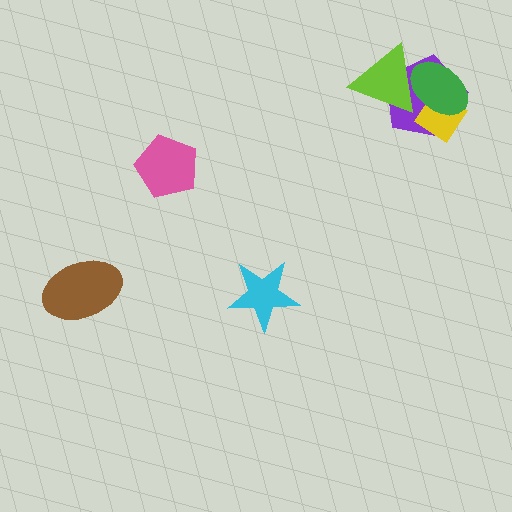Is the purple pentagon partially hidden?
Yes, it is partially covered by another shape.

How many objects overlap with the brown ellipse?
0 objects overlap with the brown ellipse.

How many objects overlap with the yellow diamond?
2 objects overlap with the yellow diamond.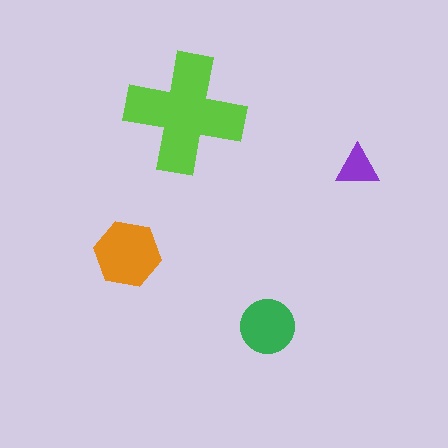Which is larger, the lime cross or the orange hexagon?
The lime cross.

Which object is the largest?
The lime cross.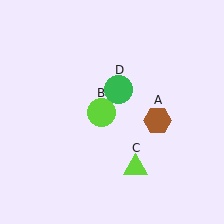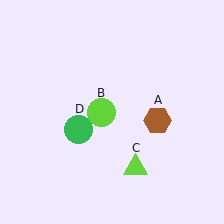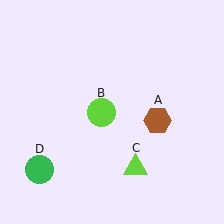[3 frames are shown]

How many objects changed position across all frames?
1 object changed position: green circle (object D).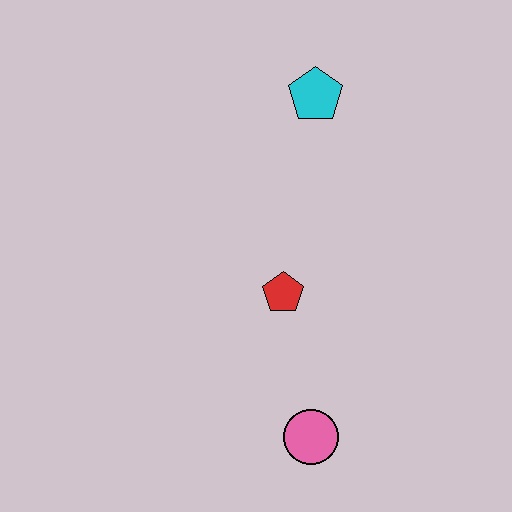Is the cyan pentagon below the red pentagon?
No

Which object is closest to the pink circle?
The red pentagon is closest to the pink circle.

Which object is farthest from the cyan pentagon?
The pink circle is farthest from the cyan pentagon.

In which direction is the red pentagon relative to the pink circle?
The red pentagon is above the pink circle.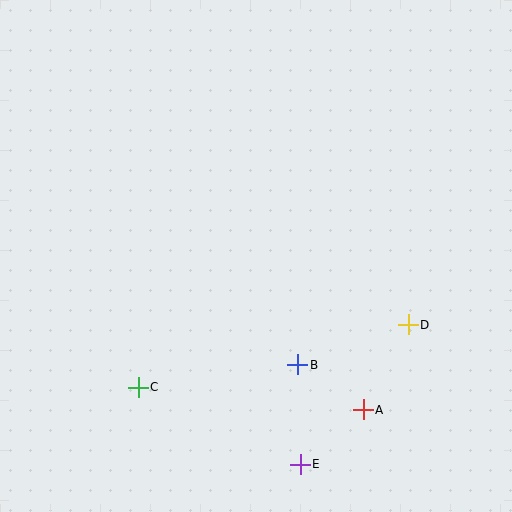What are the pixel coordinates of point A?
Point A is at (363, 410).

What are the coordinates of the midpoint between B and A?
The midpoint between B and A is at (331, 387).